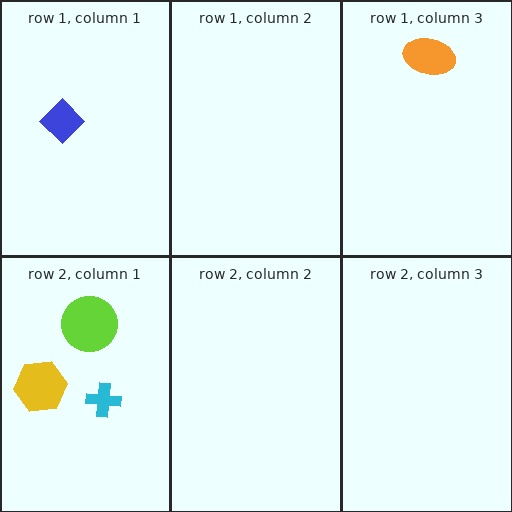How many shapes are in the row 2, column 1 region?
3.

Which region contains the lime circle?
The row 2, column 1 region.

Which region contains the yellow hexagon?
The row 2, column 1 region.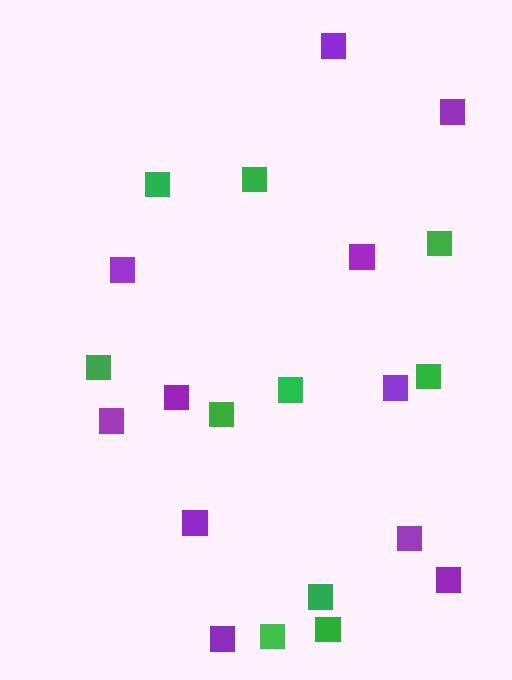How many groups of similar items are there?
There are 2 groups: one group of purple squares (11) and one group of green squares (10).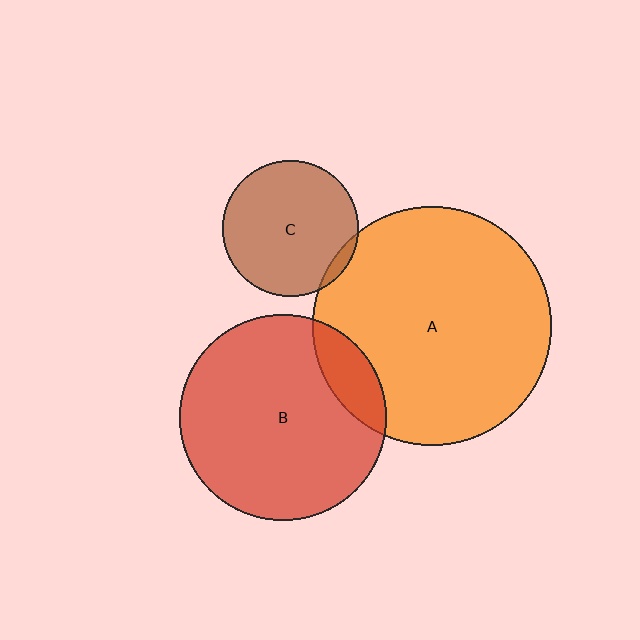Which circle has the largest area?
Circle A (orange).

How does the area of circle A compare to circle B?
Approximately 1.3 times.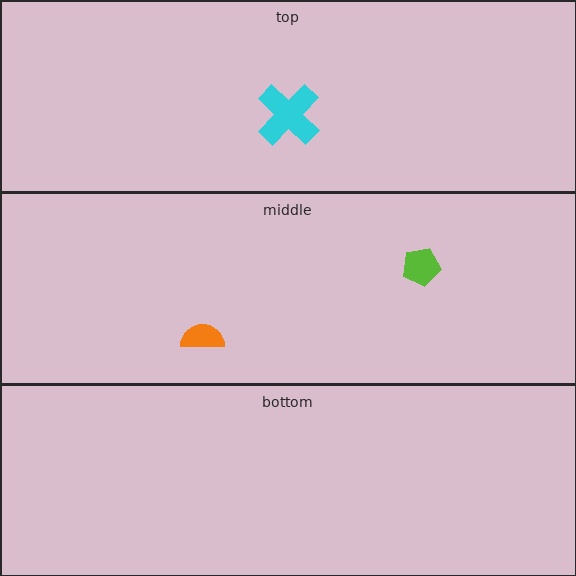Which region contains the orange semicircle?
The middle region.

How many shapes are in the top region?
1.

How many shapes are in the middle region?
2.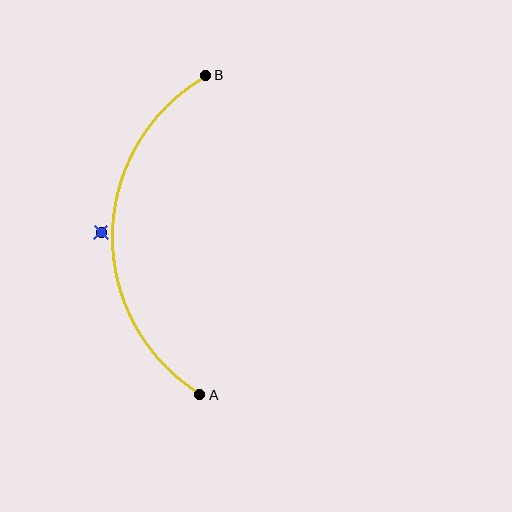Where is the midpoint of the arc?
The arc midpoint is the point on the curve farthest from the straight line joining A and B. It sits to the left of that line.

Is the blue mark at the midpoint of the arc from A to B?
No — the blue mark does not lie on the arc at all. It sits slightly outside the curve.